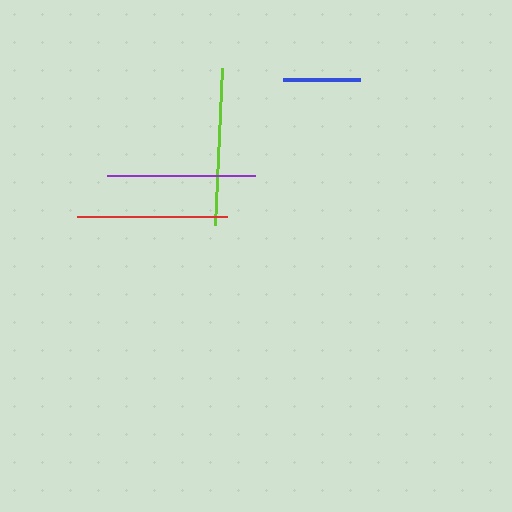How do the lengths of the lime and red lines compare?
The lime and red lines are approximately the same length.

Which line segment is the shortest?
The blue line is the shortest at approximately 77 pixels.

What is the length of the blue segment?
The blue segment is approximately 77 pixels long.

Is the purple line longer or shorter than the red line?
The red line is longer than the purple line.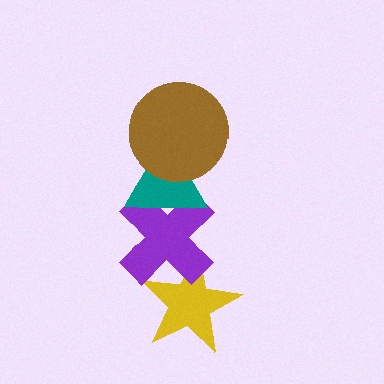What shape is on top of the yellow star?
The purple cross is on top of the yellow star.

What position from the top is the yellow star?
The yellow star is 4th from the top.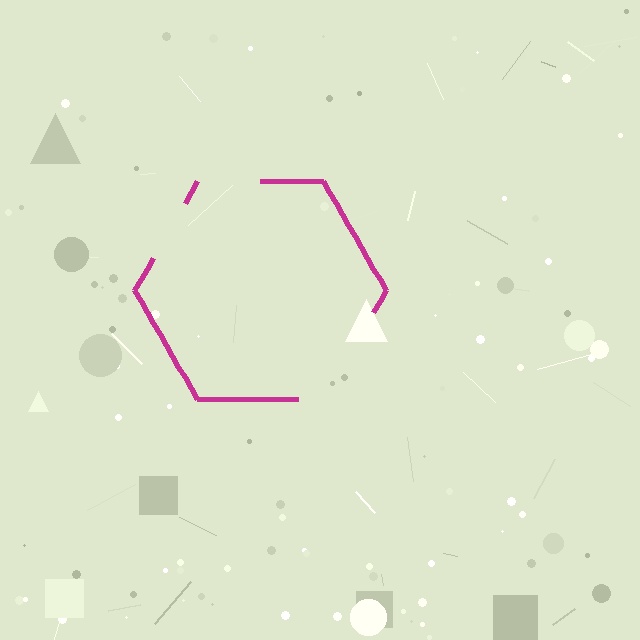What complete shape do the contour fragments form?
The contour fragments form a hexagon.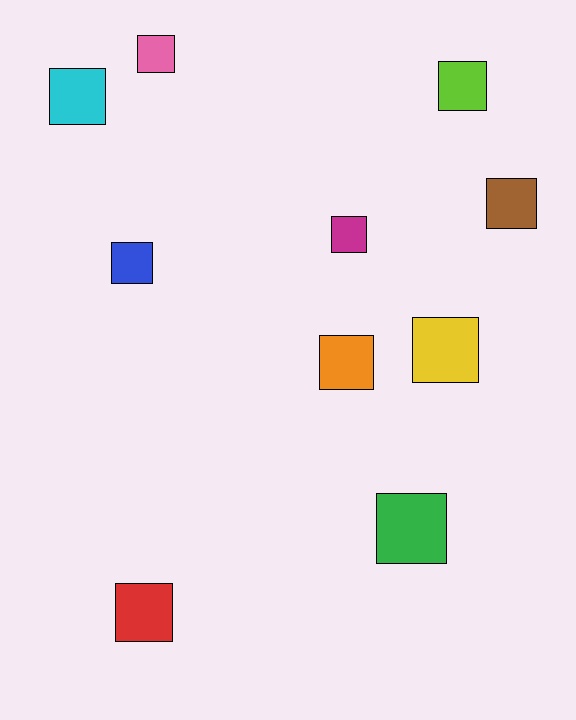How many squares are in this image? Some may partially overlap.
There are 10 squares.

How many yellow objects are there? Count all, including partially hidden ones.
There is 1 yellow object.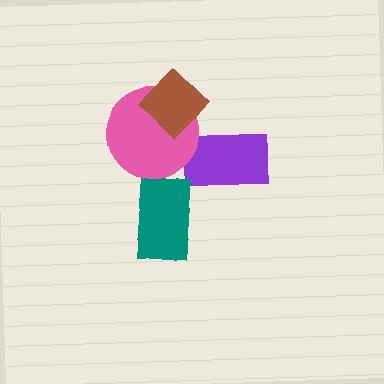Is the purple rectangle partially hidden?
No, no other shape covers it.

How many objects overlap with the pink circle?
1 object overlaps with the pink circle.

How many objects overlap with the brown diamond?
1 object overlaps with the brown diamond.